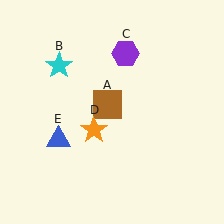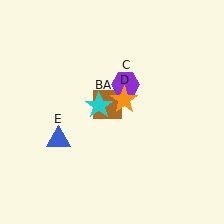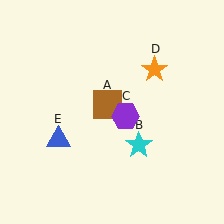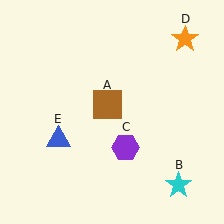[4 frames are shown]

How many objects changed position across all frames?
3 objects changed position: cyan star (object B), purple hexagon (object C), orange star (object D).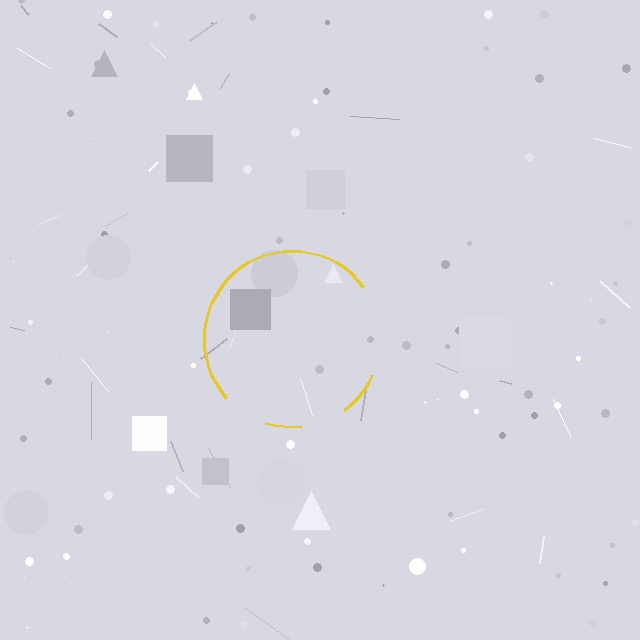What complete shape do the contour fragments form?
The contour fragments form a circle.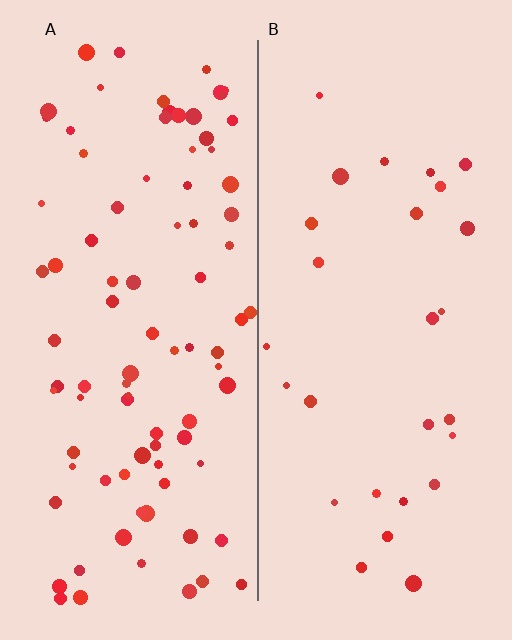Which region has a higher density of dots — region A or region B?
A (the left).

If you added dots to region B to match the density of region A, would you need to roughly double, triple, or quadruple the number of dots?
Approximately triple.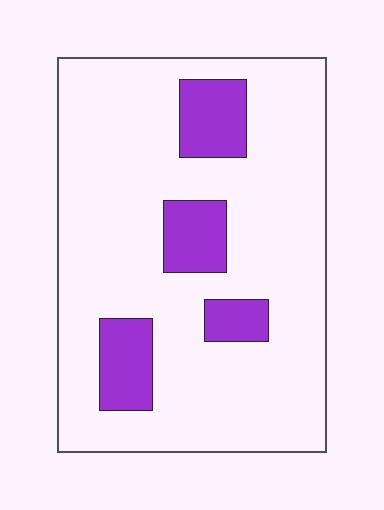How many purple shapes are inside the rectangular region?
4.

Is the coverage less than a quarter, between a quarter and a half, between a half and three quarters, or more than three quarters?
Less than a quarter.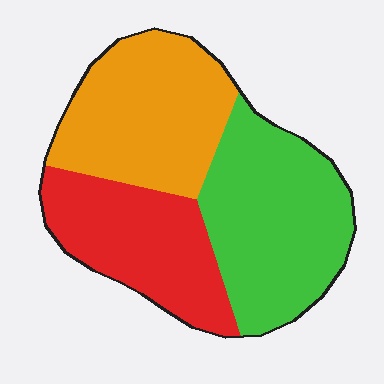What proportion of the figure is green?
Green covers 38% of the figure.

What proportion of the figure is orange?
Orange takes up between a third and a half of the figure.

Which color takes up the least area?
Red, at roughly 30%.